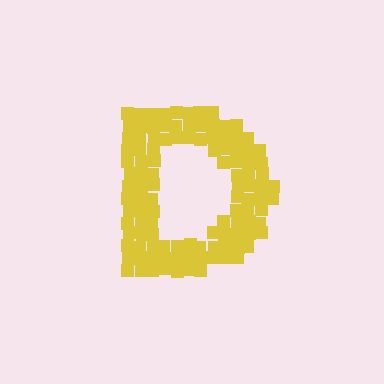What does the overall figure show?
The overall figure shows the letter D.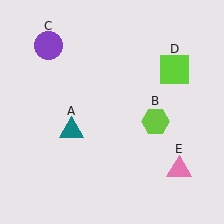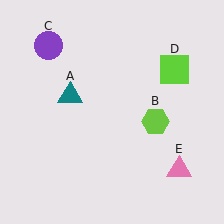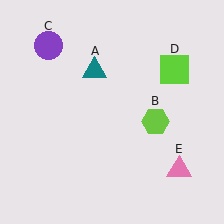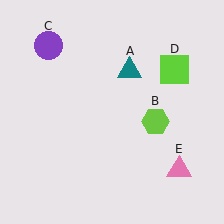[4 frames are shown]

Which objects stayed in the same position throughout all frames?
Lime hexagon (object B) and purple circle (object C) and lime square (object D) and pink triangle (object E) remained stationary.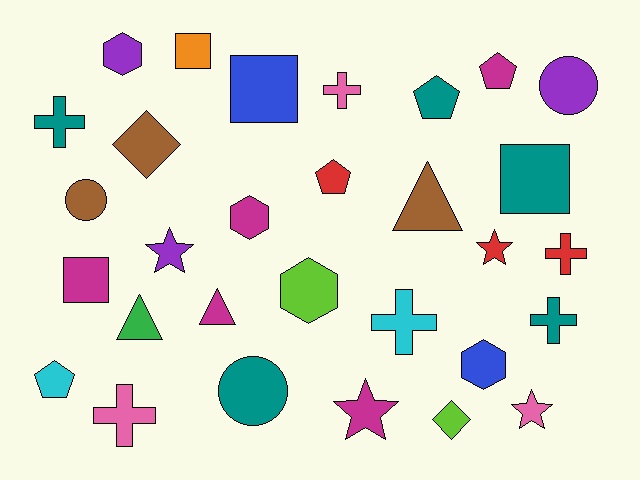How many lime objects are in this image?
There are 2 lime objects.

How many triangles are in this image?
There are 3 triangles.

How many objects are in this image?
There are 30 objects.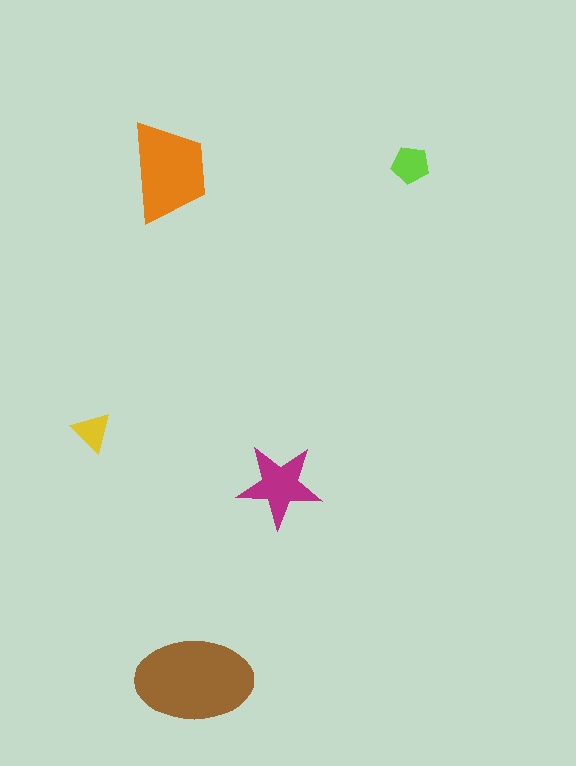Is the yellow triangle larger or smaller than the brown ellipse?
Smaller.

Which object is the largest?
The brown ellipse.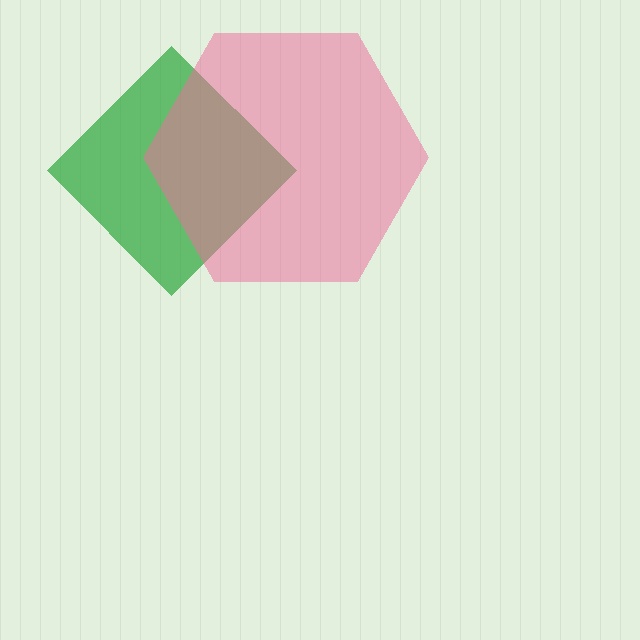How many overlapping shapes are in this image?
There are 2 overlapping shapes in the image.